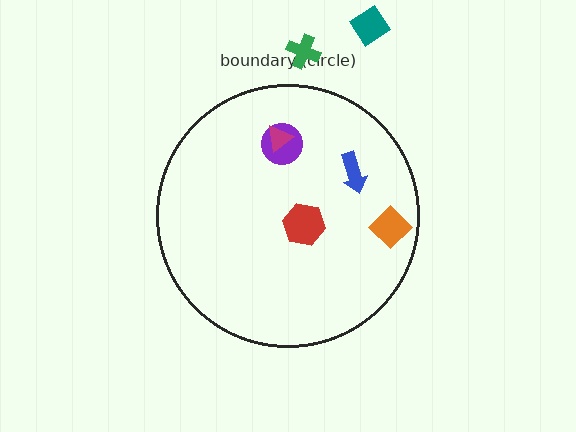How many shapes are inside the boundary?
5 inside, 2 outside.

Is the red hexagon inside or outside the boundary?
Inside.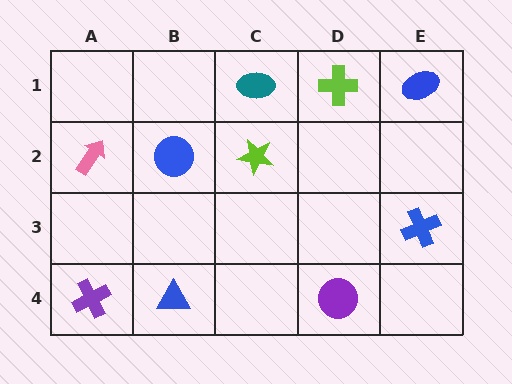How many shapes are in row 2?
3 shapes.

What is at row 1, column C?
A teal ellipse.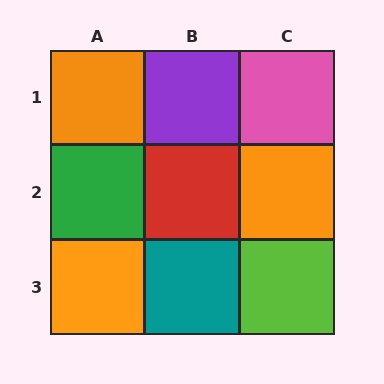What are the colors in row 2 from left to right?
Green, red, orange.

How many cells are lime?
1 cell is lime.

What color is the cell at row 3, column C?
Lime.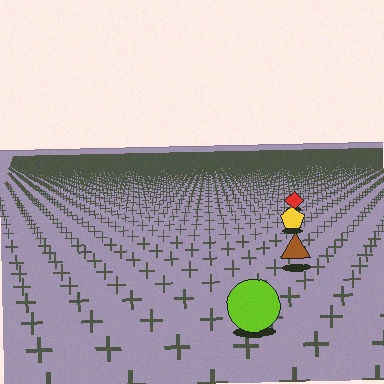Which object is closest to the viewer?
The lime circle is closest. The texture marks near it are larger and more spread out.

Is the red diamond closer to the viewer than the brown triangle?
No. The brown triangle is closer — you can tell from the texture gradient: the ground texture is coarser near it.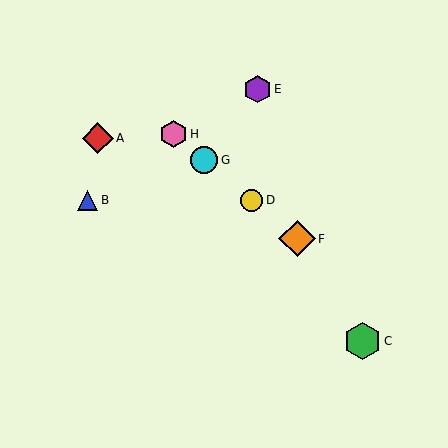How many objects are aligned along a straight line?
4 objects (D, F, G, H) are aligned along a straight line.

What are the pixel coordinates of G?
Object G is at (204, 160).